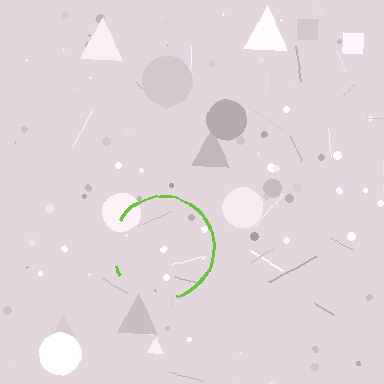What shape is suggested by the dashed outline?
The dashed outline suggests a circle.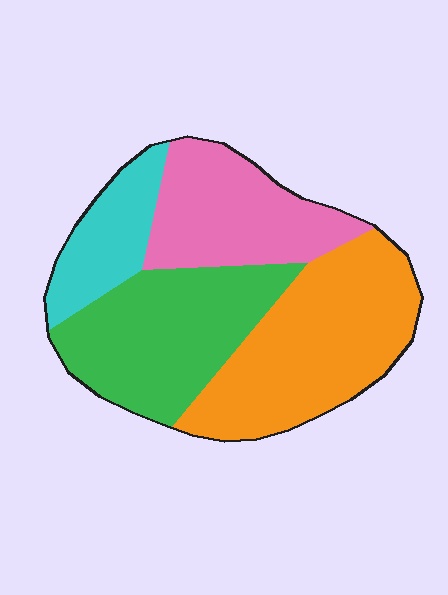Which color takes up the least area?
Cyan, at roughly 15%.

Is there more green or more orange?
Orange.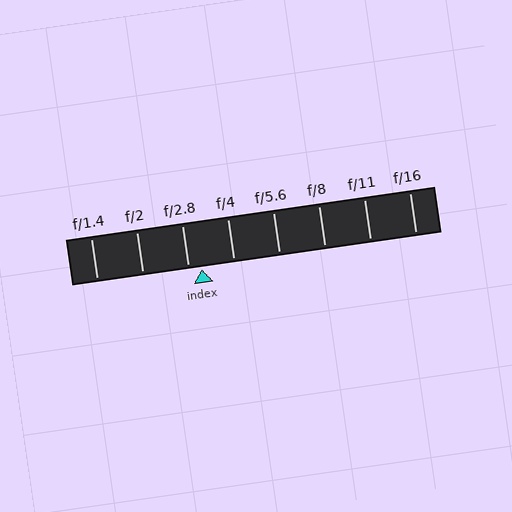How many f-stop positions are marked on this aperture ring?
There are 8 f-stop positions marked.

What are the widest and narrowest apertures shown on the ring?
The widest aperture shown is f/1.4 and the narrowest is f/16.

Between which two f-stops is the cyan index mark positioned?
The index mark is between f/2.8 and f/4.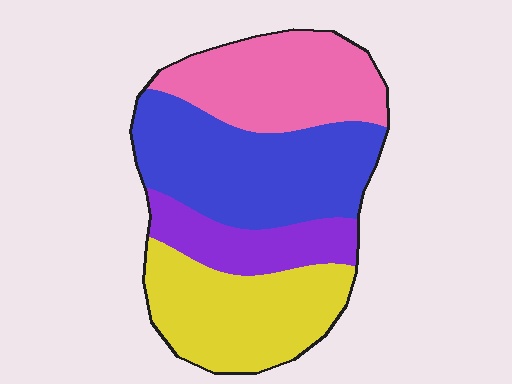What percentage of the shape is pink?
Pink covers about 25% of the shape.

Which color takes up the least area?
Purple, at roughly 15%.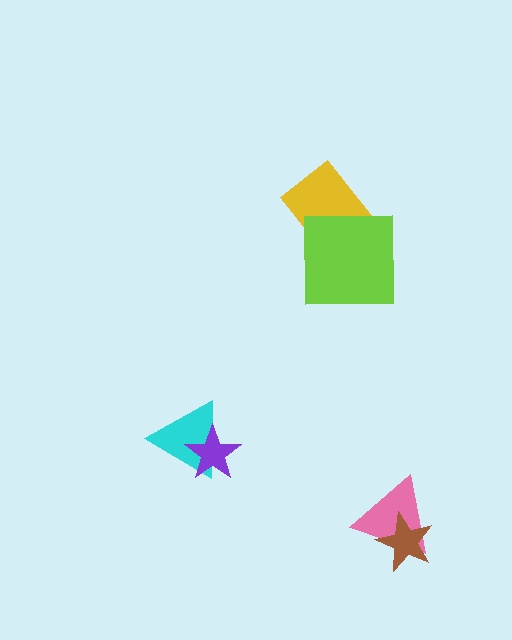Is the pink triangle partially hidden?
Yes, it is partially covered by another shape.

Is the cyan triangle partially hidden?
Yes, it is partially covered by another shape.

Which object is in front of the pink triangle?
The brown star is in front of the pink triangle.